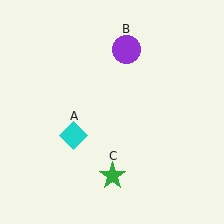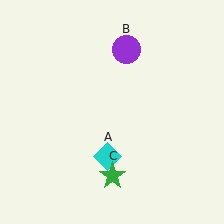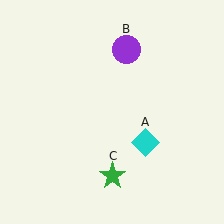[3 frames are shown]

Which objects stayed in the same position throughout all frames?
Purple circle (object B) and green star (object C) remained stationary.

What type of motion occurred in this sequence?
The cyan diamond (object A) rotated counterclockwise around the center of the scene.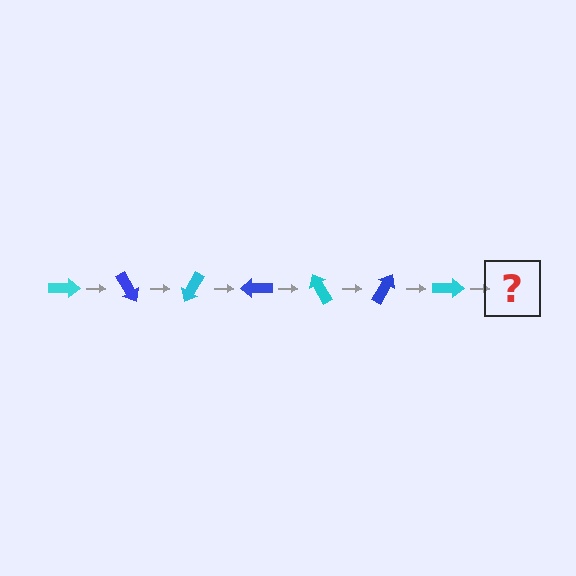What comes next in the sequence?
The next element should be a blue arrow, rotated 420 degrees from the start.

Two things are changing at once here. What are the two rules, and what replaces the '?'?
The two rules are that it rotates 60 degrees each step and the color cycles through cyan and blue. The '?' should be a blue arrow, rotated 420 degrees from the start.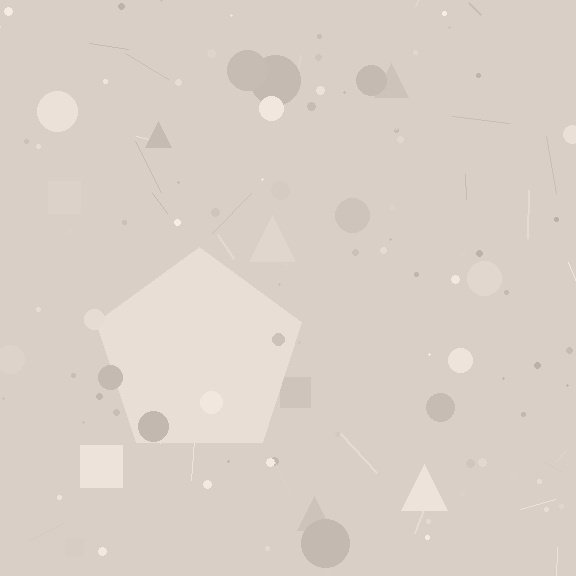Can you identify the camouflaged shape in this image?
The camouflaged shape is a pentagon.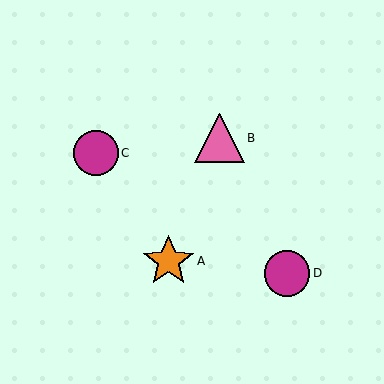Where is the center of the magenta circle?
The center of the magenta circle is at (287, 273).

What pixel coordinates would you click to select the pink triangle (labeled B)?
Click at (220, 138) to select the pink triangle B.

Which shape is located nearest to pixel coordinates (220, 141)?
The pink triangle (labeled B) at (220, 138) is nearest to that location.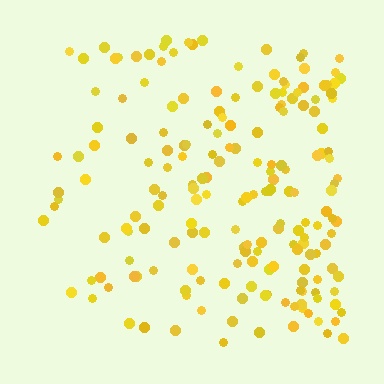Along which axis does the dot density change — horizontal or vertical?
Horizontal.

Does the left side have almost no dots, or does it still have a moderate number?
Still a moderate number, just noticeably fewer than the right.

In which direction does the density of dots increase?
From left to right, with the right side densest.